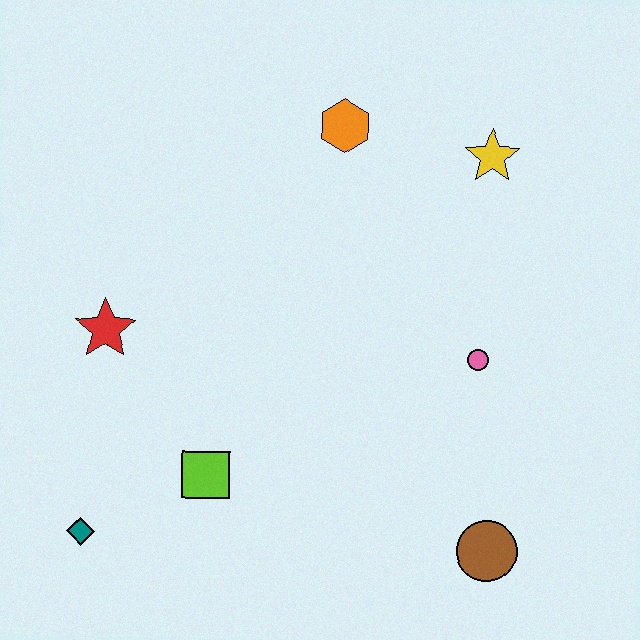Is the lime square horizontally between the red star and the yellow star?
Yes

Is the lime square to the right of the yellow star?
No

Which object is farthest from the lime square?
The yellow star is farthest from the lime square.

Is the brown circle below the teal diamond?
Yes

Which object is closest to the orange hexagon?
The yellow star is closest to the orange hexagon.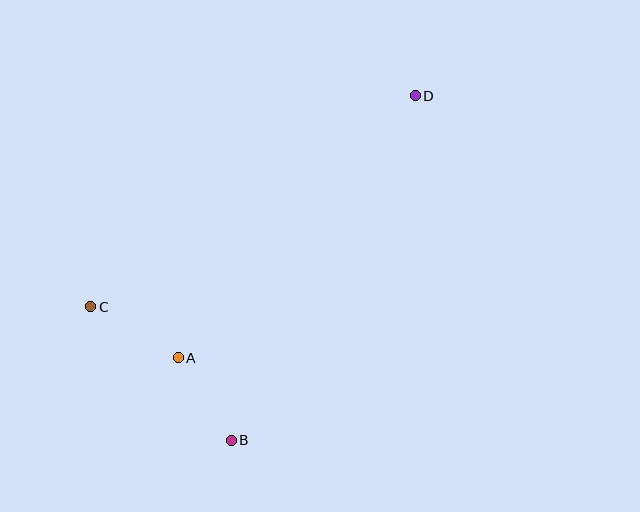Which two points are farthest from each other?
Points B and D are farthest from each other.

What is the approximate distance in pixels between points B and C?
The distance between B and C is approximately 194 pixels.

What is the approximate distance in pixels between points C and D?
The distance between C and D is approximately 387 pixels.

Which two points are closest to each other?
Points A and B are closest to each other.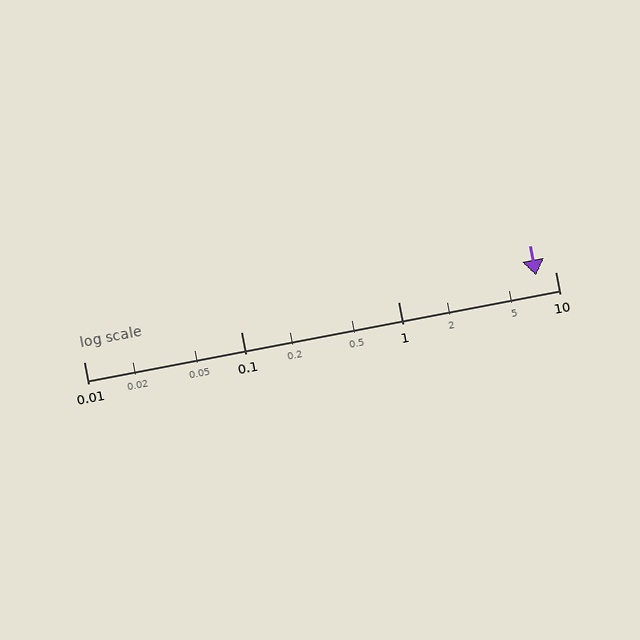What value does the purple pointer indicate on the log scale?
The pointer indicates approximately 7.6.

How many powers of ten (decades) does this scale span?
The scale spans 3 decades, from 0.01 to 10.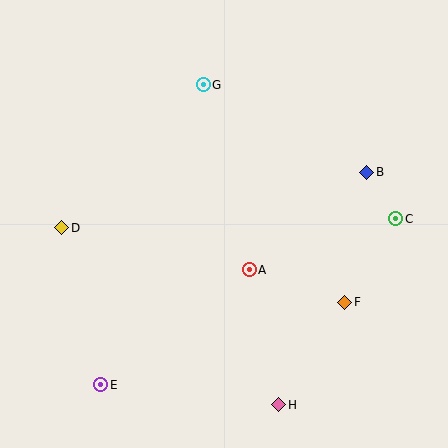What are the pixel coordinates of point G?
Point G is at (203, 85).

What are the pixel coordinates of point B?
Point B is at (367, 172).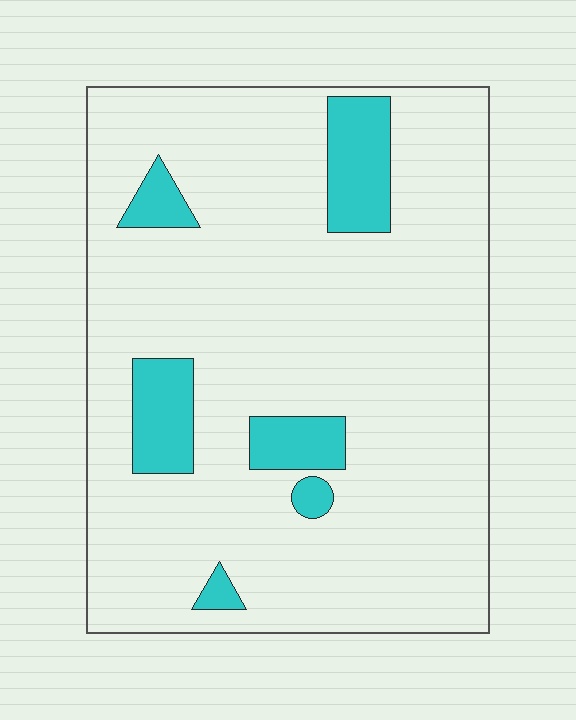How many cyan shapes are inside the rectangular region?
6.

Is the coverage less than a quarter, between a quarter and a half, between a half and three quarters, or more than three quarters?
Less than a quarter.